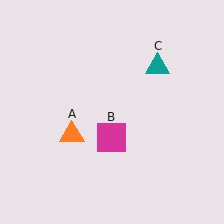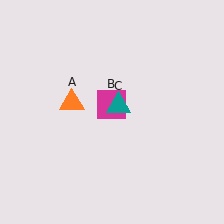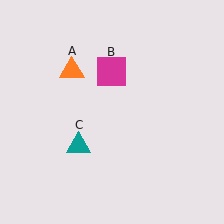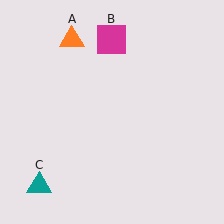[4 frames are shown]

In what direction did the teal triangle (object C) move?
The teal triangle (object C) moved down and to the left.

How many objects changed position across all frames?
3 objects changed position: orange triangle (object A), magenta square (object B), teal triangle (object C).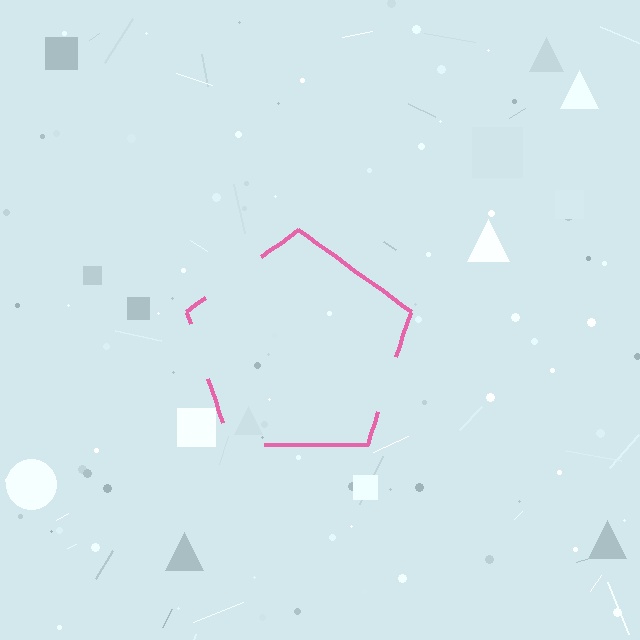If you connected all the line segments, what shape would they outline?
They would outline a pentagon.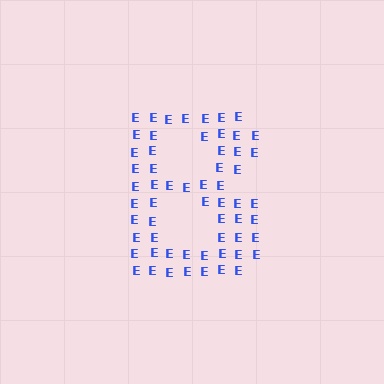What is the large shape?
The large shape is the letter B.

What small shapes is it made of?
It is made of small letter E's.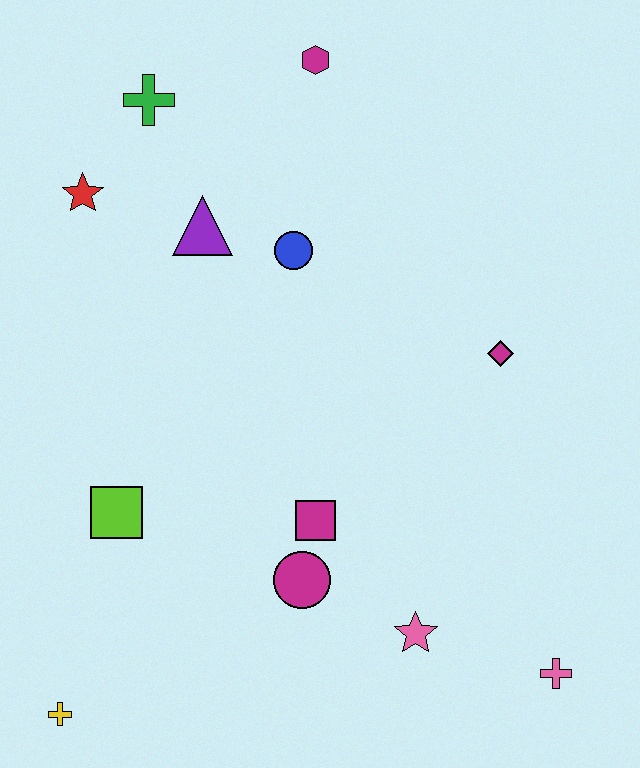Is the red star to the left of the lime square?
Yes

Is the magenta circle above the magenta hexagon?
No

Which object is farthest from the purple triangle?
The pink cross is farthest from the purple triangle.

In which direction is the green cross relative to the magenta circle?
The green cross is above the magenta circle.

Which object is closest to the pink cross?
The pink star is closest to the pink cross.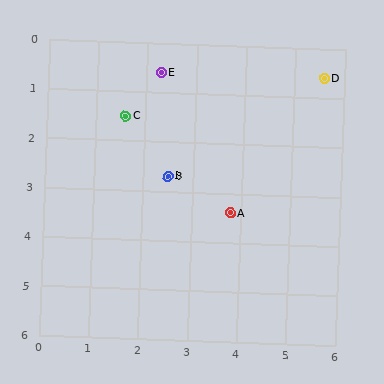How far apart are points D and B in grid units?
Points D and B are about 3.7 grid units apart.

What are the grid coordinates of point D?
Point D is at approximately (5.6, 0.6).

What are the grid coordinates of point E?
Point E is at approximately (2.3, 0.6).